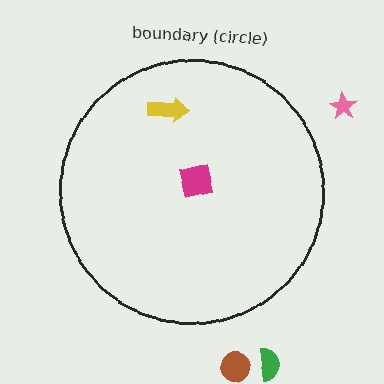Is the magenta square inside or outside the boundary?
Inside.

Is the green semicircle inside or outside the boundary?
Outside.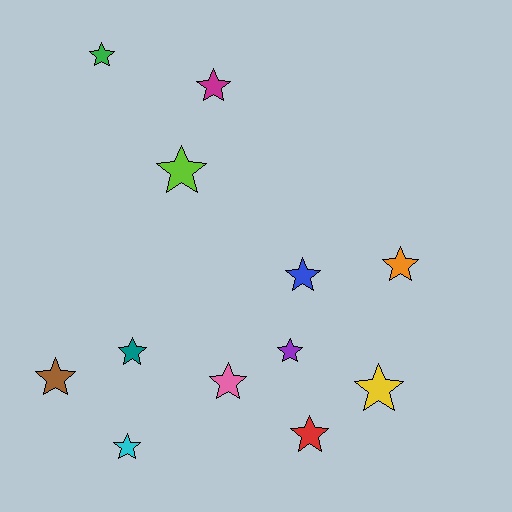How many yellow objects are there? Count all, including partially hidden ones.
There is 1 yellow object.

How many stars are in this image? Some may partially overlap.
There are 12 stars.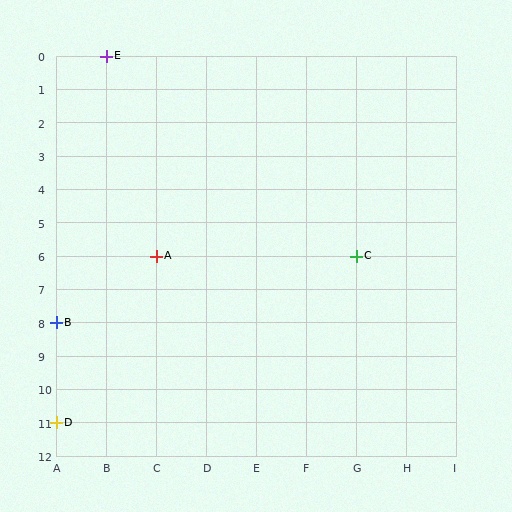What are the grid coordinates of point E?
Point E is at grid coordinates (B, 0).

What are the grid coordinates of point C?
Point C is at grid coordinates (G, 6).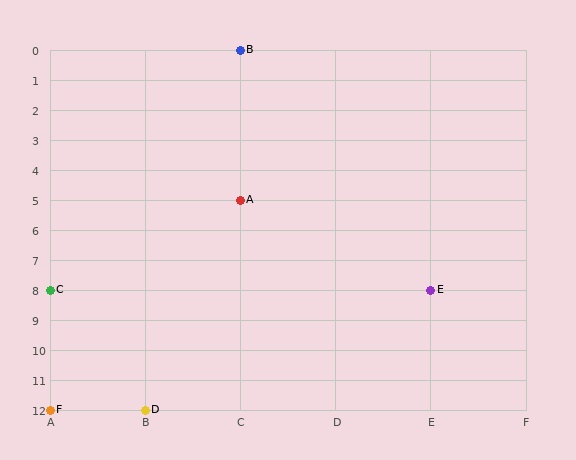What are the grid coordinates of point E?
Point E is at grid coordinates (E, 8).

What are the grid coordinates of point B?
Point B is at grid coordinates (C, 0).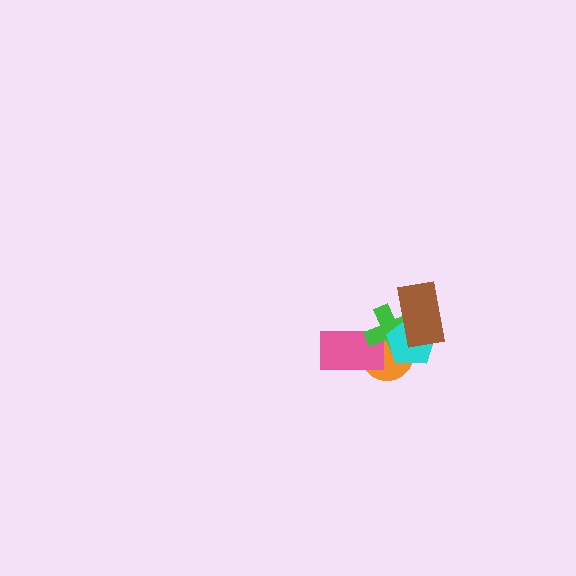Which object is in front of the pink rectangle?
The green cross is in front of the pink rectangle.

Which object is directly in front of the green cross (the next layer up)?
The cyan pentagon is directly in front of the green cross.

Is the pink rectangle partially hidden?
Yes, it is partially covered by another shape.